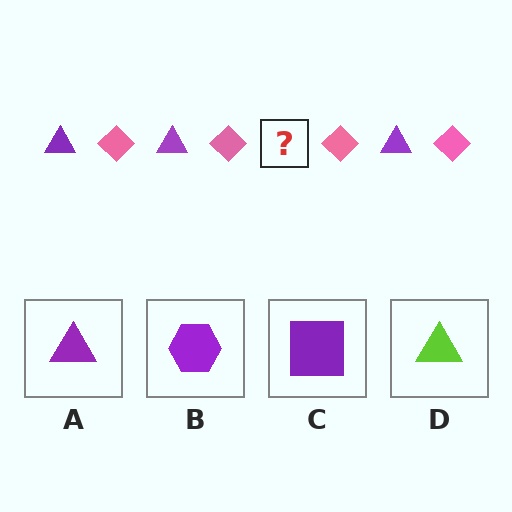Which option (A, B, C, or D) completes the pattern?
A.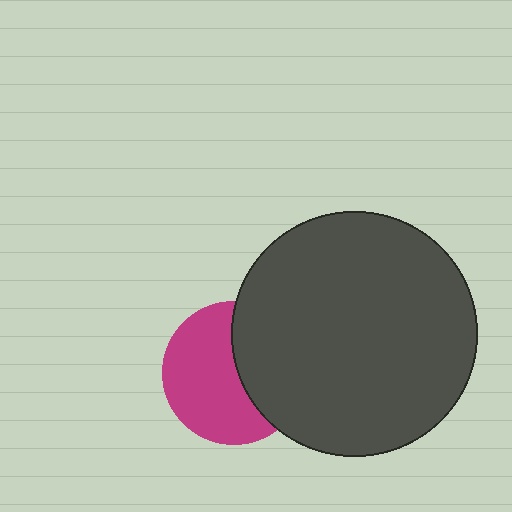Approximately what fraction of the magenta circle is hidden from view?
Roughly 41% of the magenta circle is hidden behind the dark gray circle.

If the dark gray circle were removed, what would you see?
You would see the complete magenta circle.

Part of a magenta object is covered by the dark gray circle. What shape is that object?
It is a circle.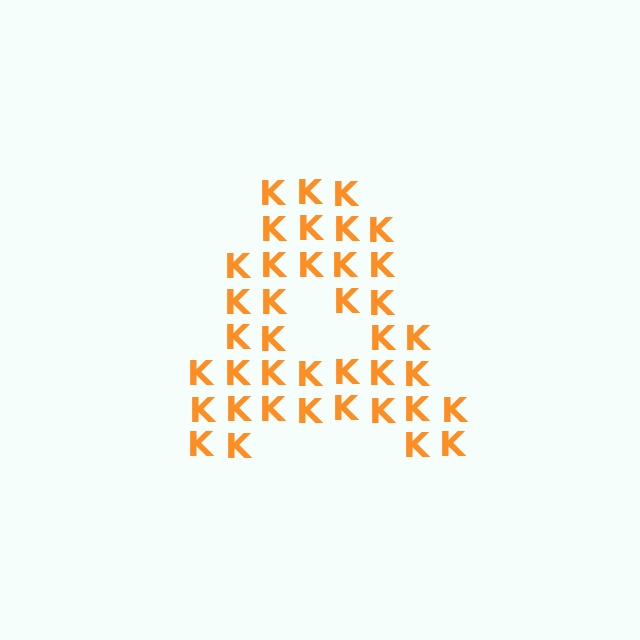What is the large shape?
The large shape is the letter A.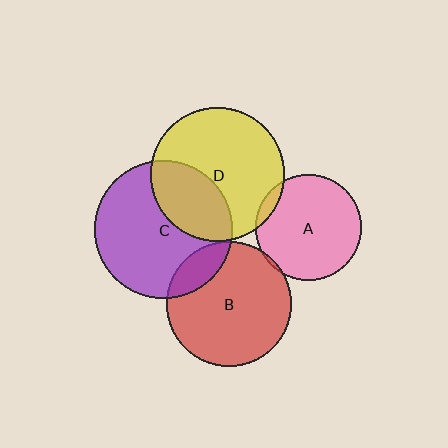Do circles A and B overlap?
Yes.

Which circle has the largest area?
Circle C (purple).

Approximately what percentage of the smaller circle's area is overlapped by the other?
Approximately 5%.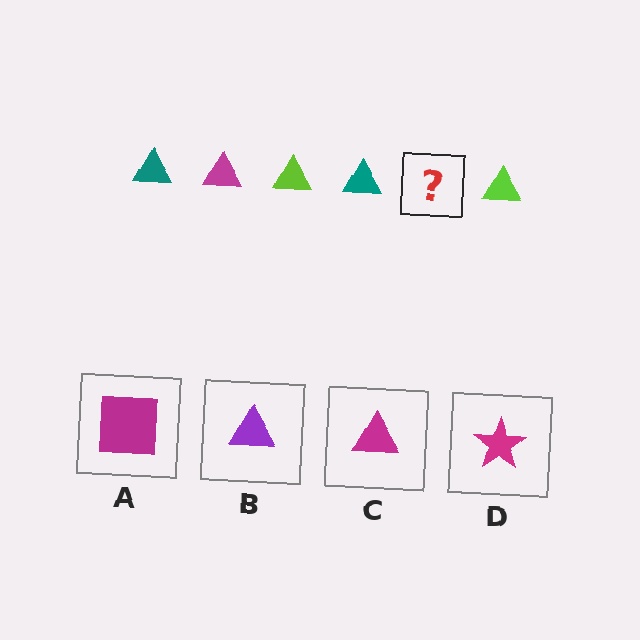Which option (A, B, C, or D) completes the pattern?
C.